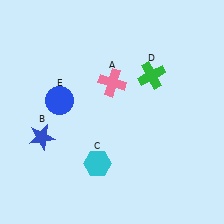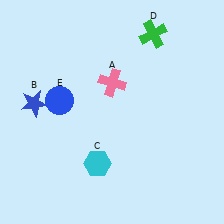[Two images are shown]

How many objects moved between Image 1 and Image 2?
2 objects moved between the two images.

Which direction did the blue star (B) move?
The blue star (B) moved up.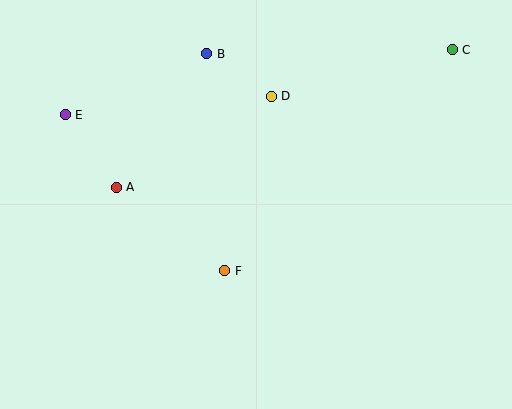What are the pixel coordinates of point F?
Point F is at (225, 271).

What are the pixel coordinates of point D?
Point D is at (271, 96).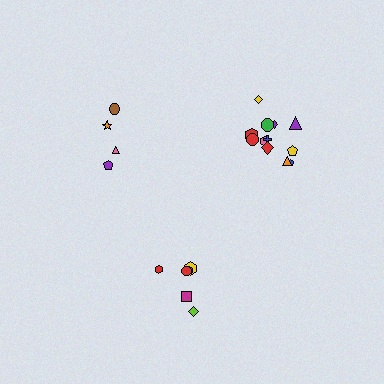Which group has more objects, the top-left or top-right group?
The top-right group.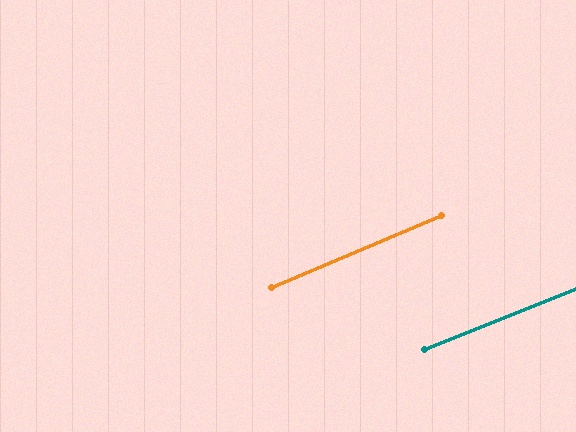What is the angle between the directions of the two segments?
Approximately 1 degree.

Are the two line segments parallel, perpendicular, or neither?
Parallel — their directions differ by only 1.2°.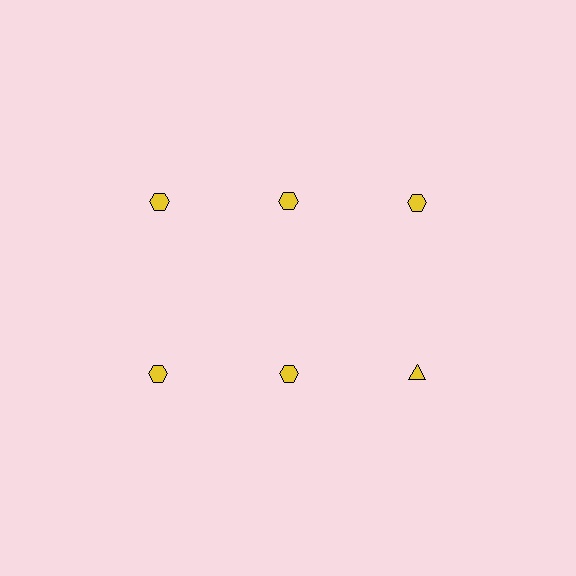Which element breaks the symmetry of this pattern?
The yellow triangle in the second row, center column breaks the symmetry. All other shapes are yellow hexagons.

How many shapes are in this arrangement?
There are 6 shapes arranged in a grid pattern.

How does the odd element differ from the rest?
It has a different shape: triangle instead of hexagon.